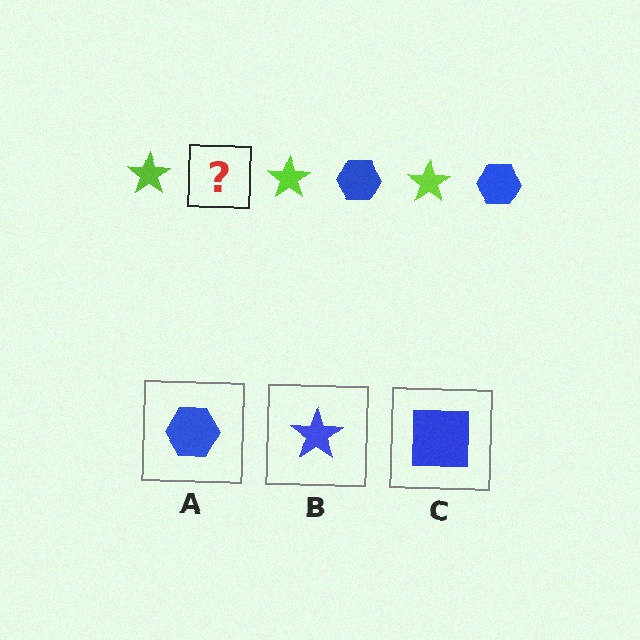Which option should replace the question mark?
Option A.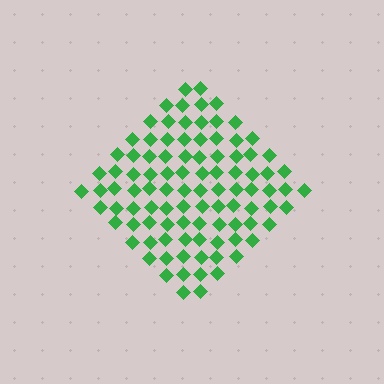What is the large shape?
The large shape is a diamond.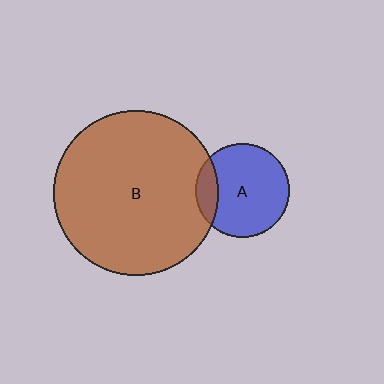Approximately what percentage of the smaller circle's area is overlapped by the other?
Approximately 15%.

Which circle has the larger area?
Circle B (brown).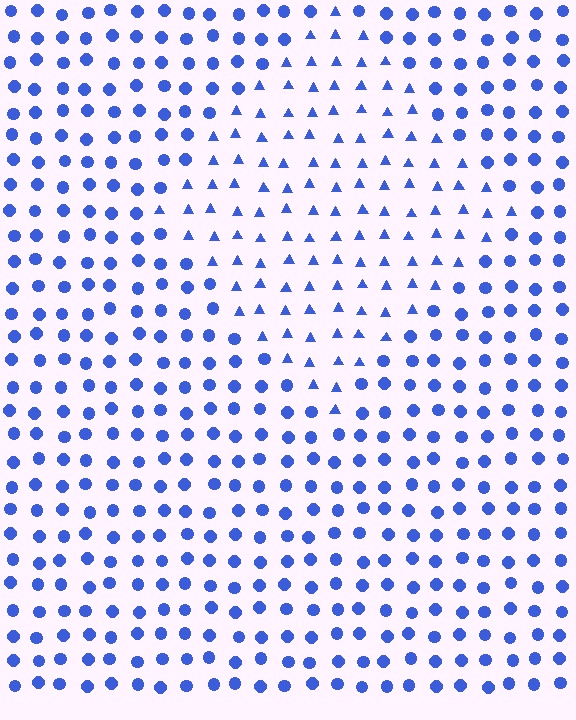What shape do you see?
I see a diamond.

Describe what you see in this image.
The image is filled with small blue elements arranged in a uniform grid. A diamond-shaped region contains triangles, while the surrounding area contains circles. The boundary is defined purely by the change in element shape.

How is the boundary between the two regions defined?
The boundary is defined by a change in element shape: triangles inside vs. circles outside. All elements share the same color and spacing.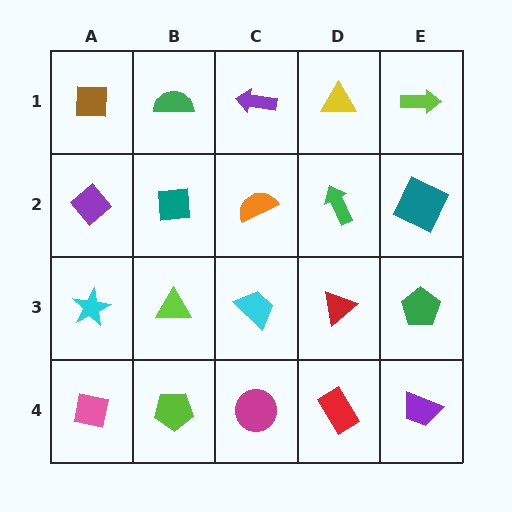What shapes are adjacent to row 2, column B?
A green semicircle (row 1, column B), a lime triangle (row 3, column B), a purple diamond (row 2, column A), an orange semicircle (row 2, column C).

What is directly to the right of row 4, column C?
A red rectangle.